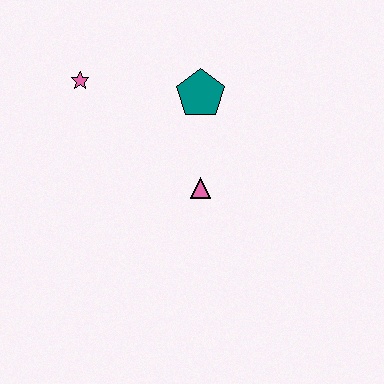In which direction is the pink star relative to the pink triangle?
The pink star is to the left of the pink triangle.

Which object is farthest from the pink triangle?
The pink star is farthest from the pink triangle.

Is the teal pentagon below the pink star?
Yes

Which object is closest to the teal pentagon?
The pink triangle is closest to the teal pentagon.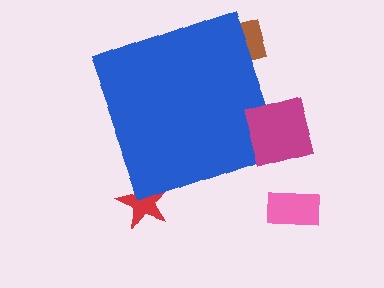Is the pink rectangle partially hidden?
No, the pink rectangle is fully visible.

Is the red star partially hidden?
Yes, the red star is partially hidden behind the blue diamond.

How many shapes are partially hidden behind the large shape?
2 shapes are partially hidden.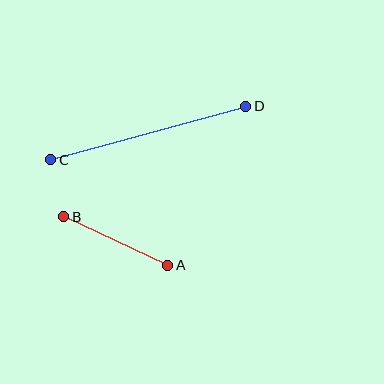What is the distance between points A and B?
The distance is approximately 115 pixels.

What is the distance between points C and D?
The distance is approximately 202 pixels.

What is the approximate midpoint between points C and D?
The midpoint is at approximately (148, 133) pixels.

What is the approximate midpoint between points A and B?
The midpoint is at approximately (116, 241) pixels.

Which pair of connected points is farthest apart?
Points C and D are farthest apart.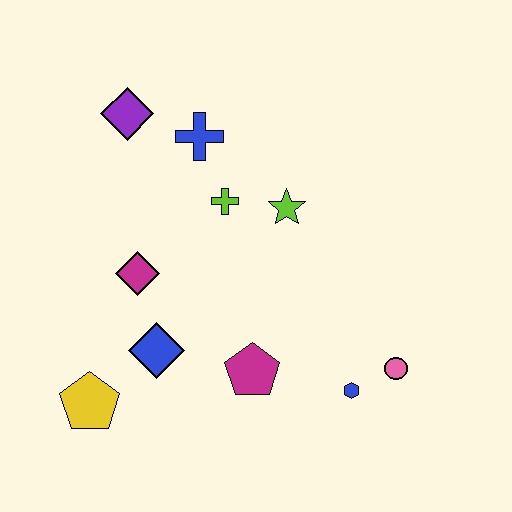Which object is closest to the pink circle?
The blue hexagon is closest to the pink circle.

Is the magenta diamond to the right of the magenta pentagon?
No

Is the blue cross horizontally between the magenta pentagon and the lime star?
No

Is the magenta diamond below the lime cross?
Yes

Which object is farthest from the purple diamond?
The pink circle is farthest from the purple diamond.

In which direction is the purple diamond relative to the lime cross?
The purple diamond is to the left of the lime cross.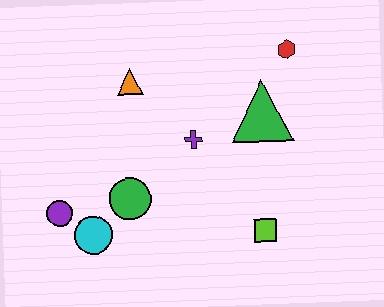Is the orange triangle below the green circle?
No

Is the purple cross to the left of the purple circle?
No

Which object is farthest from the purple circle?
The red hexagon is farthest from the purple circle.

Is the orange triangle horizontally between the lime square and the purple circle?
Yes